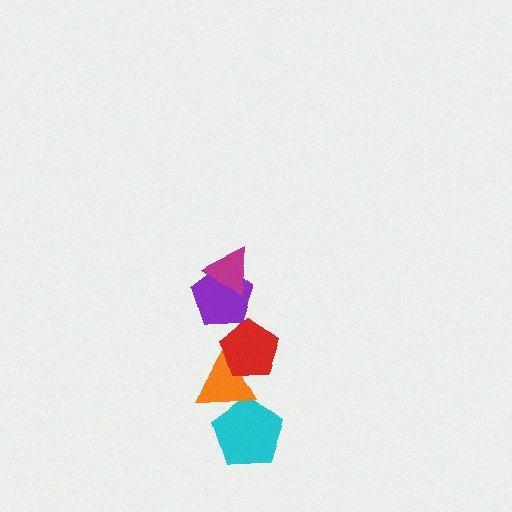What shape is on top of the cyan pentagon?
The orange triangle is on top of the cyan pentagon.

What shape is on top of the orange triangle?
The red pentagon is on top of the orange triangle.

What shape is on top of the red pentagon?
The purple pentagon is on top of the red pentagon.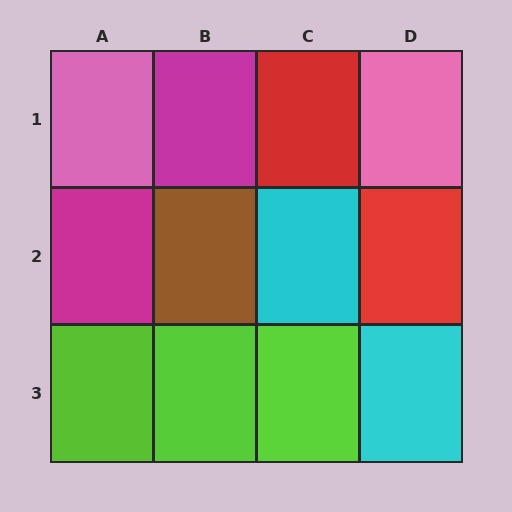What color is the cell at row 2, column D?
Red.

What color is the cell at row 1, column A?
Pink.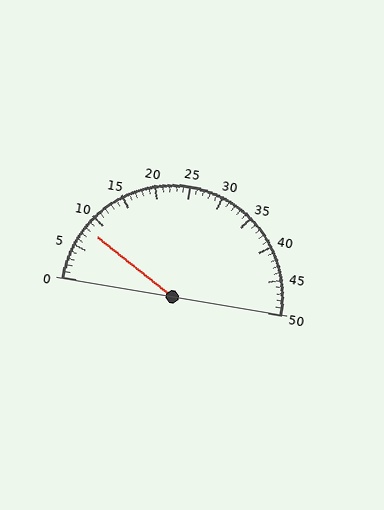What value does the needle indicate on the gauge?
The needle indicates approximately 8.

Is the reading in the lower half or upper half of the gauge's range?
The reading is in the lower half of the range (0 to 50).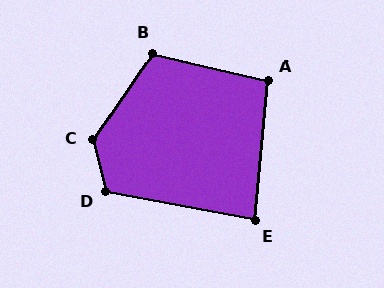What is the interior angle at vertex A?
Approximately 98 degrees (obtuse).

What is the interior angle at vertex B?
Approximately 111 degrees (obtuse).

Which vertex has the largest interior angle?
C, at approximately 132 degrees.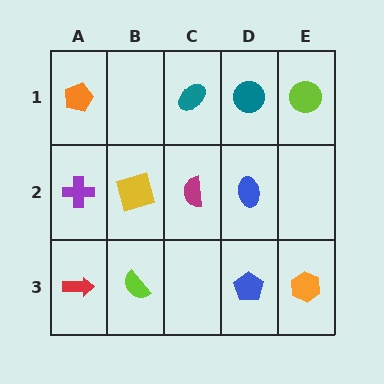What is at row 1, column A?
An orange pentagon.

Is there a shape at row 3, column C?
No, that cell is empty.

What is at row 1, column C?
A teal ellipse.